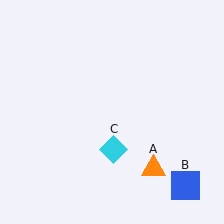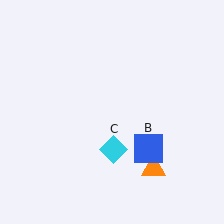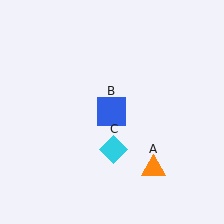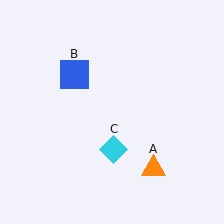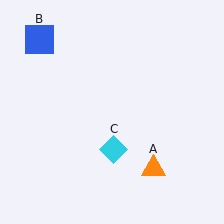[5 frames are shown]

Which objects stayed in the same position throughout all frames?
Orange triangle (object A) and cyan diamond (object C) remained stationary.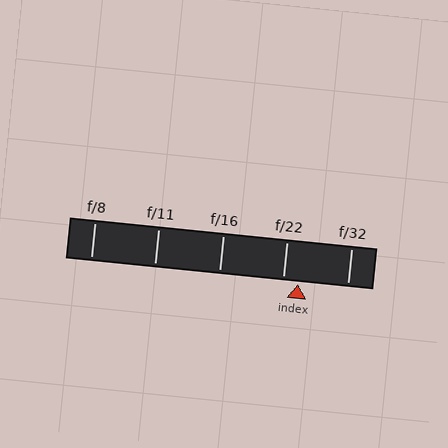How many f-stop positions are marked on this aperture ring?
There are 5 f-stop positions marked.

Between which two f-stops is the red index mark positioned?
The index mark is between f/22 and f/32.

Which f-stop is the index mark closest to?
The index mark is closest to f/22.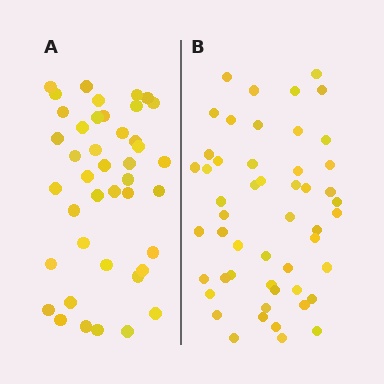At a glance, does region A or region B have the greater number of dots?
Region B (the right region) has more dots.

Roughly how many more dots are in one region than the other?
Region B has roughly 8 or so more dots than region A.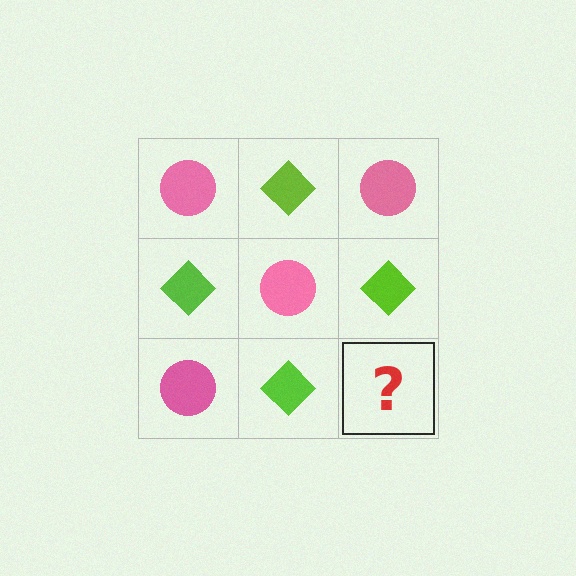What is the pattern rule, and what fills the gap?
The rule is that it alternates pink circle and lime diamond in a checkerboard pattern. The gap should be filled with a pink circle.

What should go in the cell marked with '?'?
The missing cell should contain a pink circle.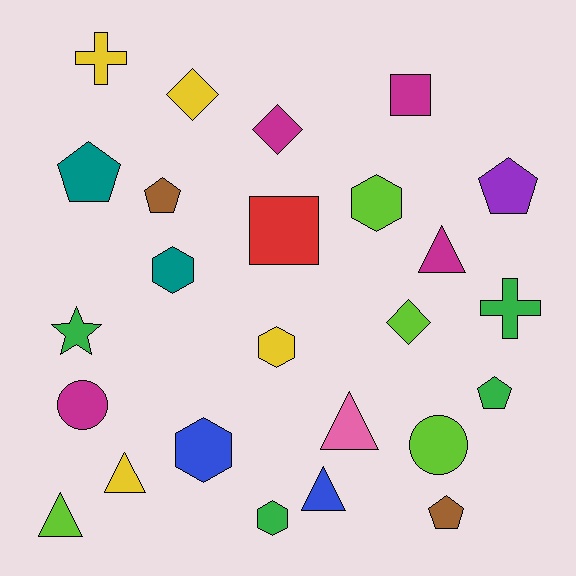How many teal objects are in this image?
There are 2 teal objects.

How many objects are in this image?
There are 25 objects.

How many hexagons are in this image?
There are 5 hexagons.